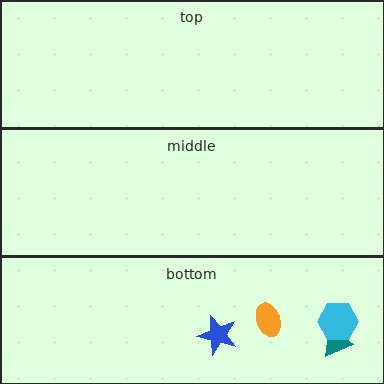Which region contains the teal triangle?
The bottom region.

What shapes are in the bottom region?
The orange ellipse, the blue star, the teal triangle, the cyan hexagon.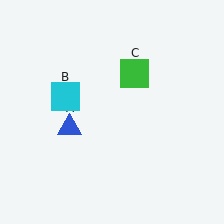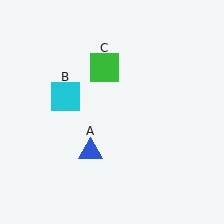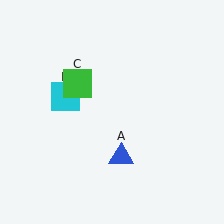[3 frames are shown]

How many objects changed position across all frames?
2 objects changed position: blue triangle (object A), green square (object C).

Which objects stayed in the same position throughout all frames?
Cyan square (object B) remained stationary.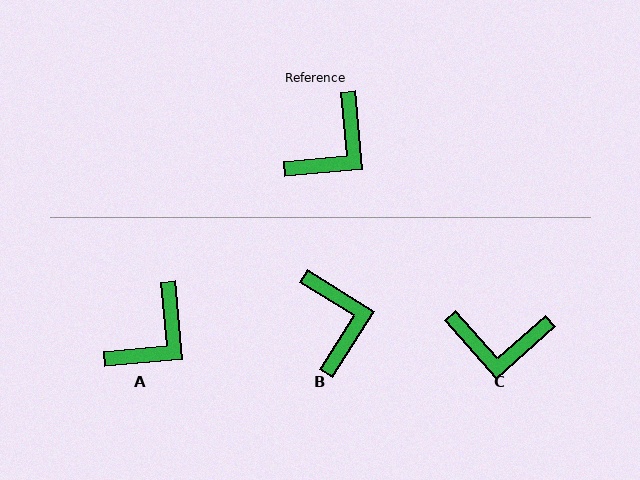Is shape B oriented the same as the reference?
No, it is off by about 53 degrees.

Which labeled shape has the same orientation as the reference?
A.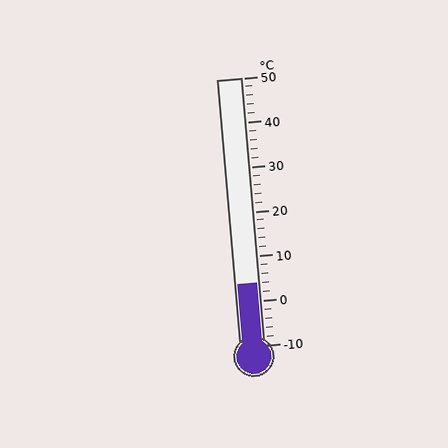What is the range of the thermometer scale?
The thermometer scale ranges from -10°C to 50°C.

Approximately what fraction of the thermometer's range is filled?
The thermometer is filled to approximately 25% of its range.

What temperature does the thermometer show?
The thermometer shows approximately 4°C.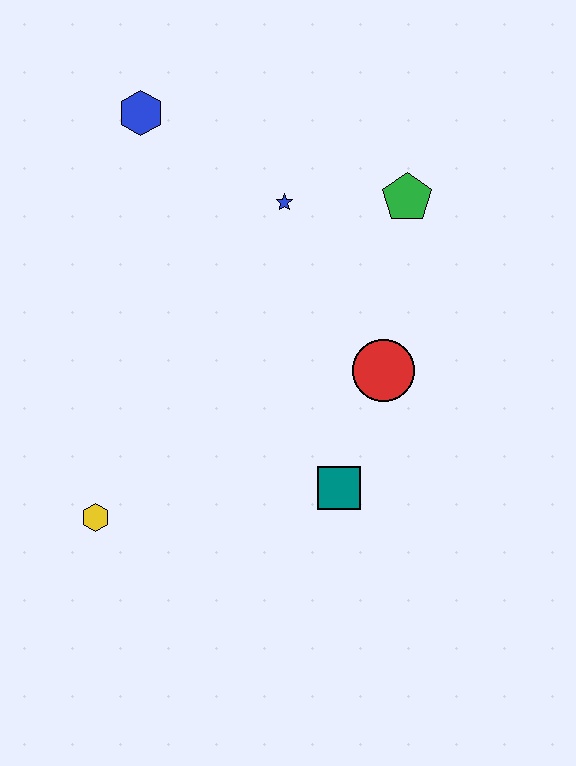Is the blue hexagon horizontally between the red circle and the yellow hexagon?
Yes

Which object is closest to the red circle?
The teal square is closest to the red circle.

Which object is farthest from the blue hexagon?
The teal square is farthest from the blue hexagon.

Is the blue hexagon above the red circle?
Yes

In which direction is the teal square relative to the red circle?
The teal square is below the red circle.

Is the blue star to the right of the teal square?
No